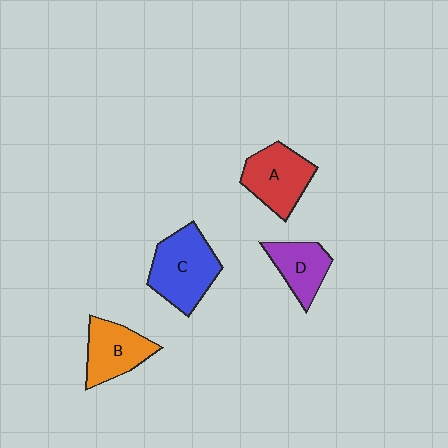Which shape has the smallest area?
Shape D (purple).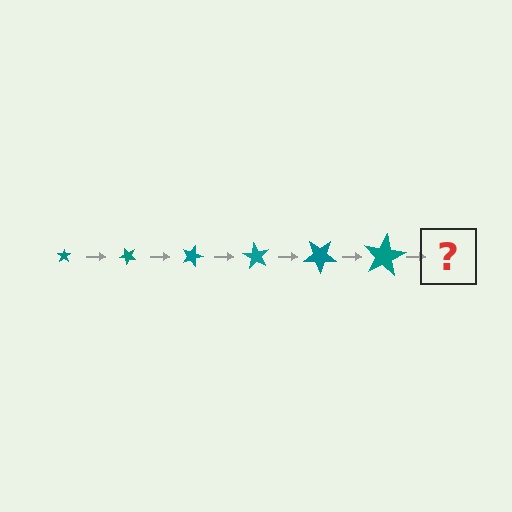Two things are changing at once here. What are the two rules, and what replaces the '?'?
The two rules are that the star grows larger each step and it rotates 45 degrees each step. The '?' should be a star, larger than the previous one and rotated 270 degrees from the start.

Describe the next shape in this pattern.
It should be a star, larger than the previous one and rotated 270 degrees from the start.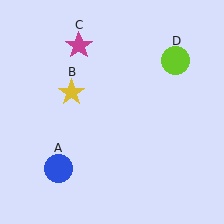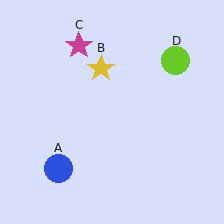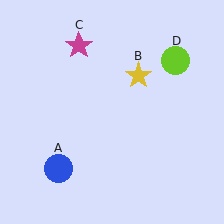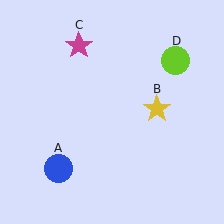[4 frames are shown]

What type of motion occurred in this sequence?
The yellow star (object B) rotated clockwise around the center of the scene.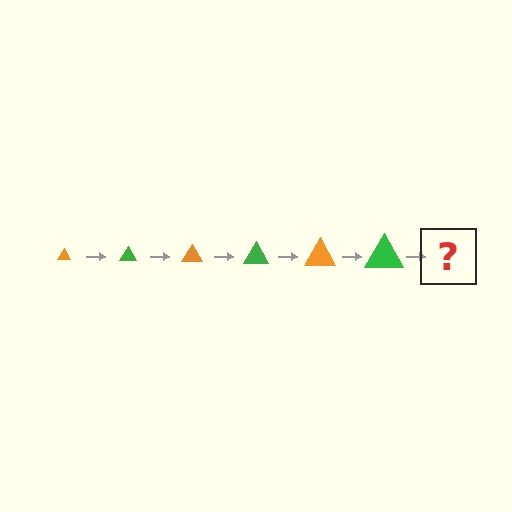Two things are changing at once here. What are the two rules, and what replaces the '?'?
The two rules are that the triangle grows larger each step and the color cycles through orange and green. The '?' should be an orange triangle, larger than the previous one.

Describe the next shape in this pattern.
It should be an orange triangle, larger than the previous one.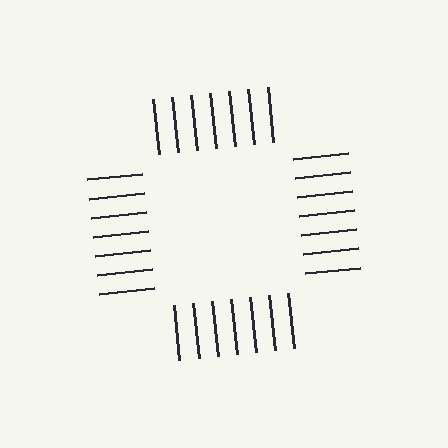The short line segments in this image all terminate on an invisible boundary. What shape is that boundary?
An illusory square — the line segments terminate on its edges but no continuous stroke is drawn.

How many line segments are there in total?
28 — 7 along each of the 4 edges.